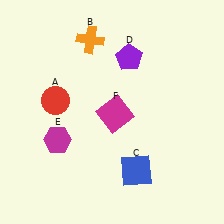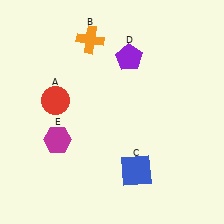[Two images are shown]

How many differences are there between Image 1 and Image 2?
There is 1 difference between the two images.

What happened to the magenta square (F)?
The magenta square (F) was removed in Image 2. It was in the bottom-right area of Image 1.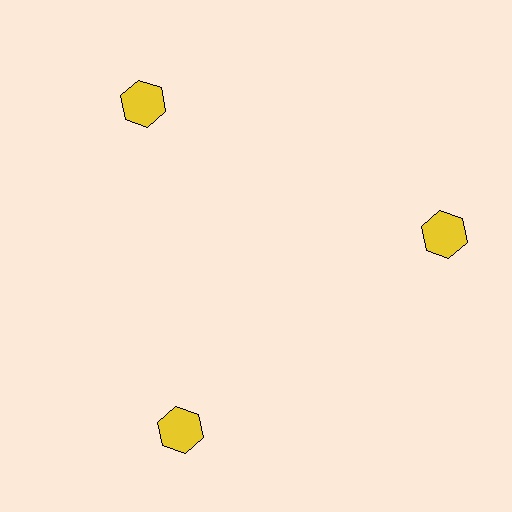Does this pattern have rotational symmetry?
Yes, this pattern has 3-fold rotational symmetry. It looks the same after rotating 120 degrees around the center.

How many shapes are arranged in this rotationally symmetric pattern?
There are 3 shapes, arranged in 3 groups of 1.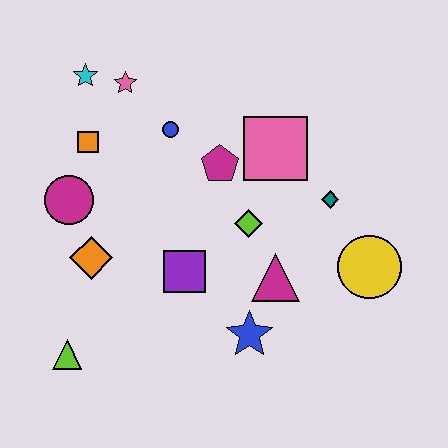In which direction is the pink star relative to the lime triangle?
The pink star is above the lime triangle.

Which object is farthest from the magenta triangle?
The cyan star is farthest from the magenta triangle.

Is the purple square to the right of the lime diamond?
No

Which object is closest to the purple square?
The lime diamond is closest to the purple square.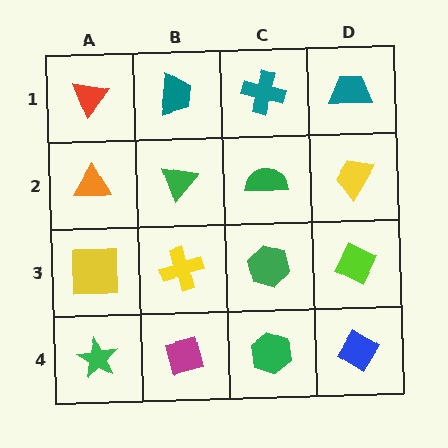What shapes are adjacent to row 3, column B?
A green triangle (row 2, column B), a magenta diamond (row 4, column B), a yellow square (row 3, column A), a green hexagon (row 3, column C).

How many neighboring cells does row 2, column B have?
4.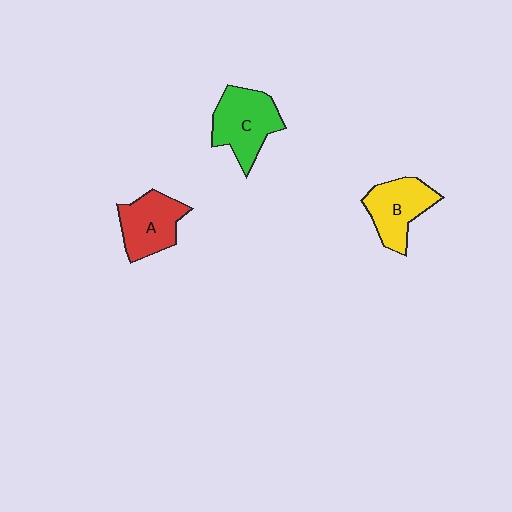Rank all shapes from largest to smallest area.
From largest to smallest: C (green), B (yellow), A (red).